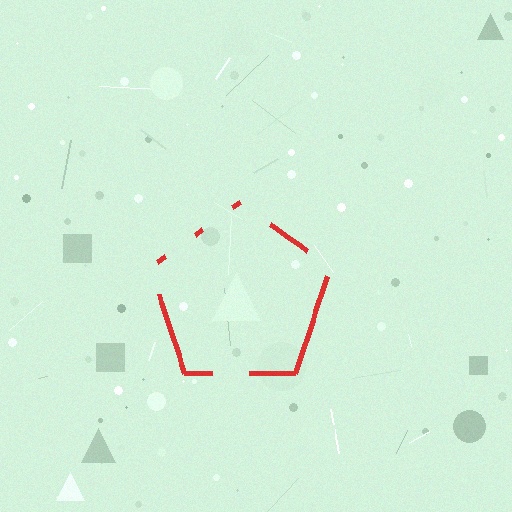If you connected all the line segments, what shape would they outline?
They would outline a pentagon.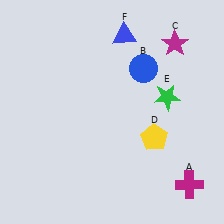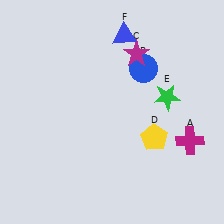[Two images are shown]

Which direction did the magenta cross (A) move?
The magenta cross (A) moved up.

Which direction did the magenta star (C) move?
The magenta star (C) moved left.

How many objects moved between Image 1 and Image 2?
2 objects moved between the two images.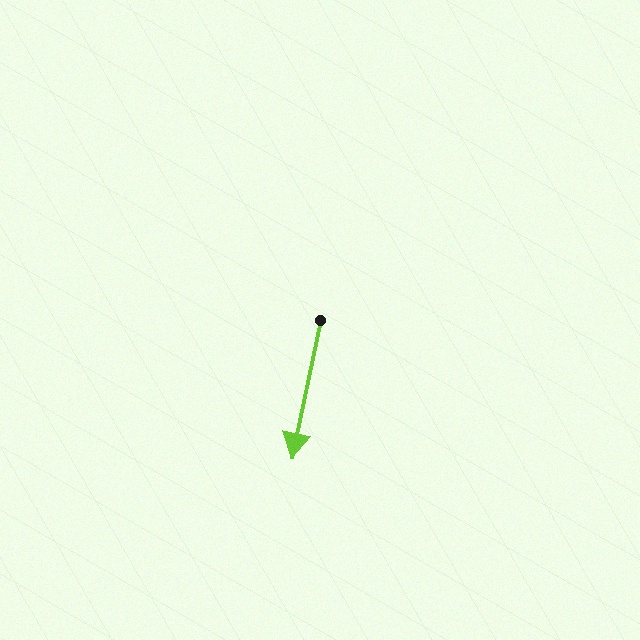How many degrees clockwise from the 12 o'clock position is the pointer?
Approximately 192 degrees.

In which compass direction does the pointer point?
South.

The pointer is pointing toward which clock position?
Roughly 6 o'clock.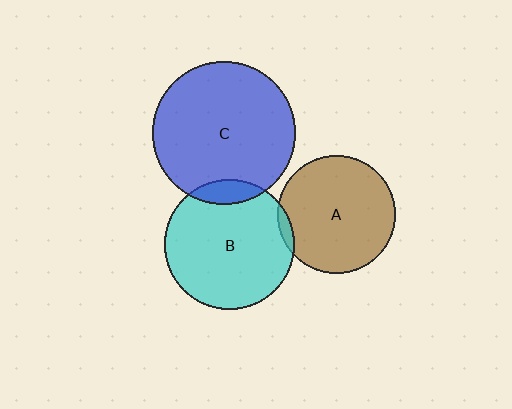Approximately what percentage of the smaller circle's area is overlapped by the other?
Approximately 10%.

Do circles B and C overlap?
Yes.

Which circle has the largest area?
Circle C (blue).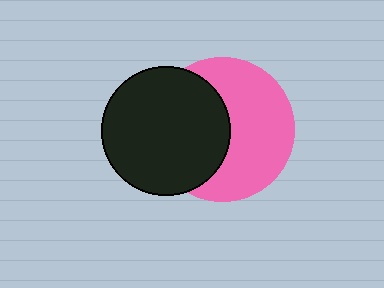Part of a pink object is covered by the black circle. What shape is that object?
It is a circle.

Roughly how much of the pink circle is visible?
About half of it is visible (roughly 56%).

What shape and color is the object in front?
The object in front is a black circle.